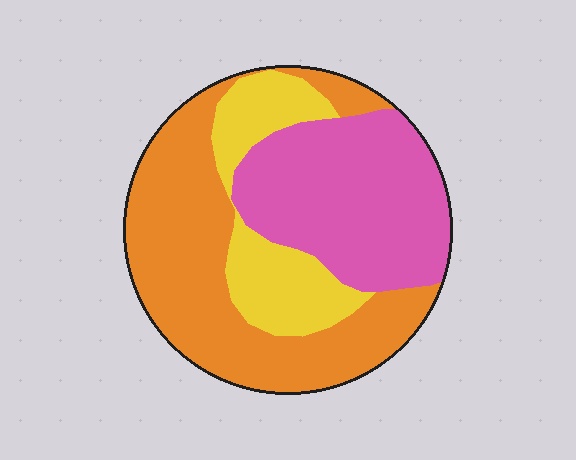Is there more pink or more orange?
Orange.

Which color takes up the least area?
Yellow, at roughly 20%.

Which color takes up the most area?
Orange, at roughly 45%.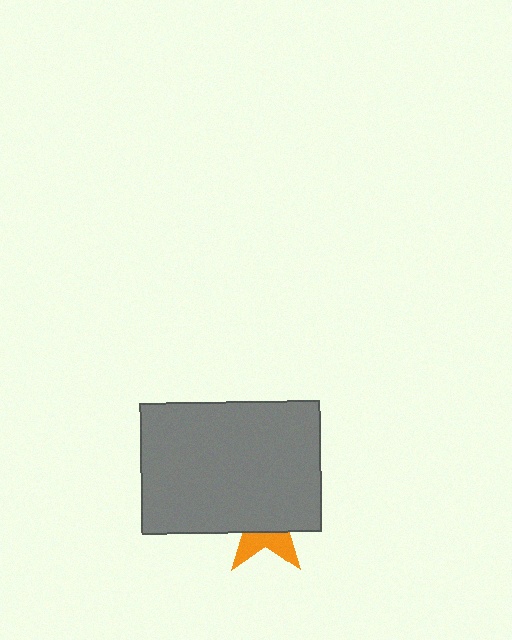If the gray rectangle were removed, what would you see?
You would see the complete orange star.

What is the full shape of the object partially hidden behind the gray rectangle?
The partially hidden object is an orange star.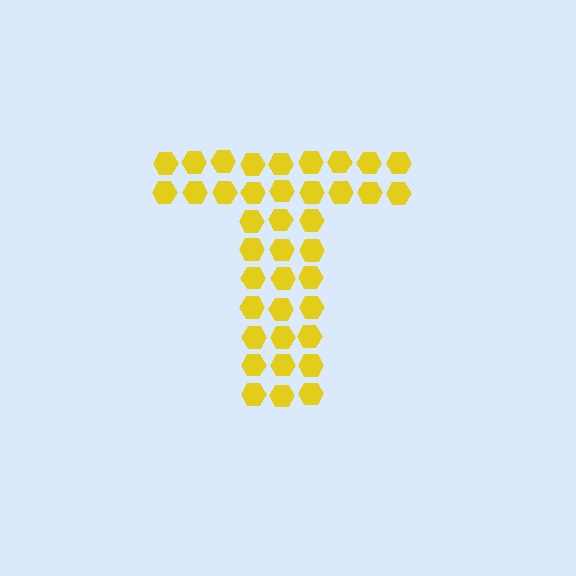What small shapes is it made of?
It is made of small hexagons.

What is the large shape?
The large shape is the letter T.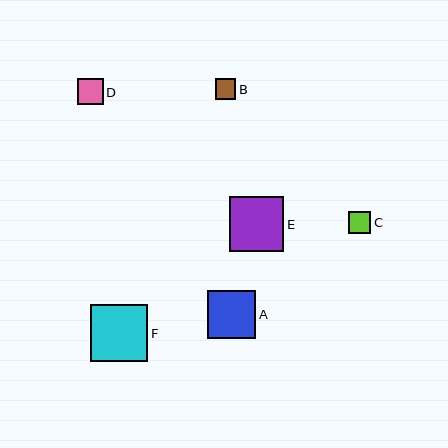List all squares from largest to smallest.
From largest to smallest: F, E, A, D, C, B.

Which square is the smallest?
Square B is the smallest with a size of approximately 21 pixels.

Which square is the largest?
Square F is the largest with a size of approximately 57 pixels.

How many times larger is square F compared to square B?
Square F is approximately 2.8 times the size of square B.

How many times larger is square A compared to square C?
Square A is approximately 2.1 times the size of square C.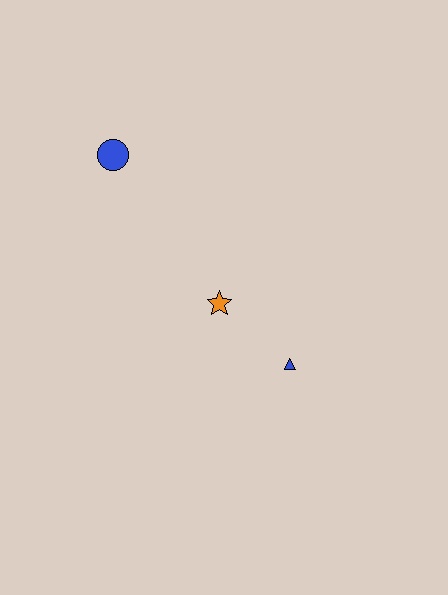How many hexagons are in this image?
There are no hexagons.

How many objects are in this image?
There are 3 objects.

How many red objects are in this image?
There are no red objects.